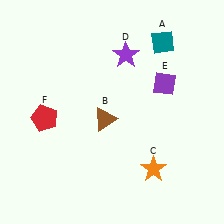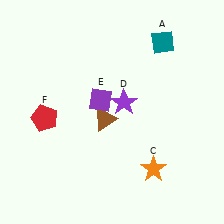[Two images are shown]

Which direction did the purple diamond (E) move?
The purple diamond (E) moved left.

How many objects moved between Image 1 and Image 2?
2 objects moved between the two images.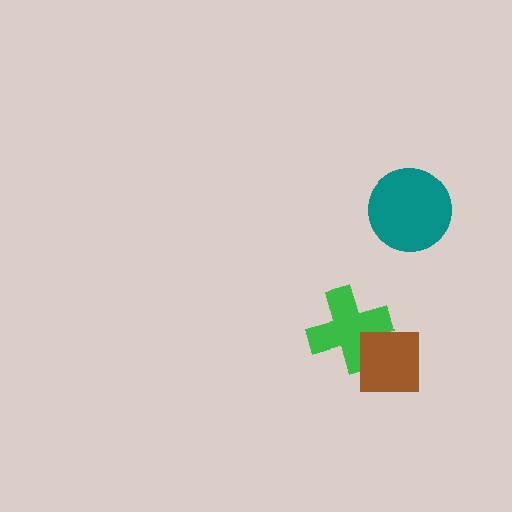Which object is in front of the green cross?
The brown square is in front of the green cross.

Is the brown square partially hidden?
No, no other shape covers it.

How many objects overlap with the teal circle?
0 objects overlap with the teal circle.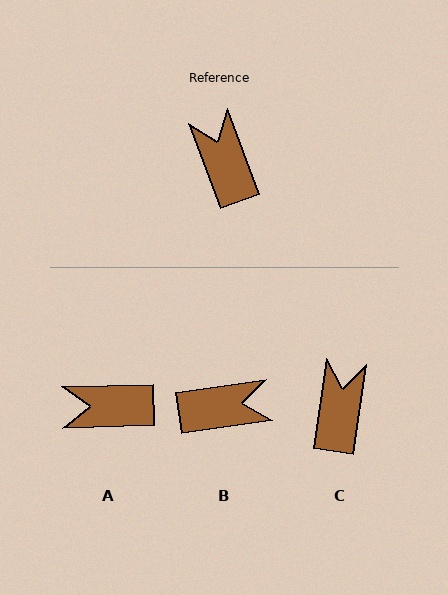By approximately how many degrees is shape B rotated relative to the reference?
Approximately 102 degrees clockwise.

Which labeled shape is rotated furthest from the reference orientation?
B, about 102 degrees away.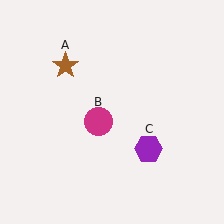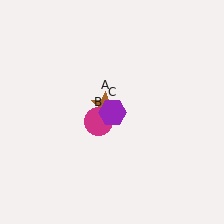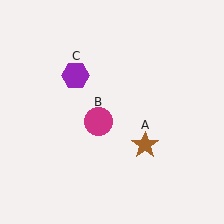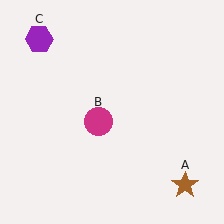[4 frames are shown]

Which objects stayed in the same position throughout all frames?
Magenta circle (object B) remained stationary.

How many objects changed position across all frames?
2 objects changed position: brown star (object A), purple hexagon (object C).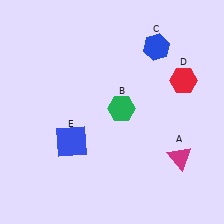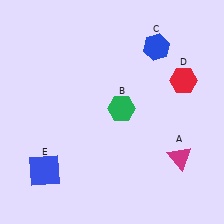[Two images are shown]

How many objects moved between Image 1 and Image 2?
1 object moved between the two images.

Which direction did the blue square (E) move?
The blue square (E) moved down.